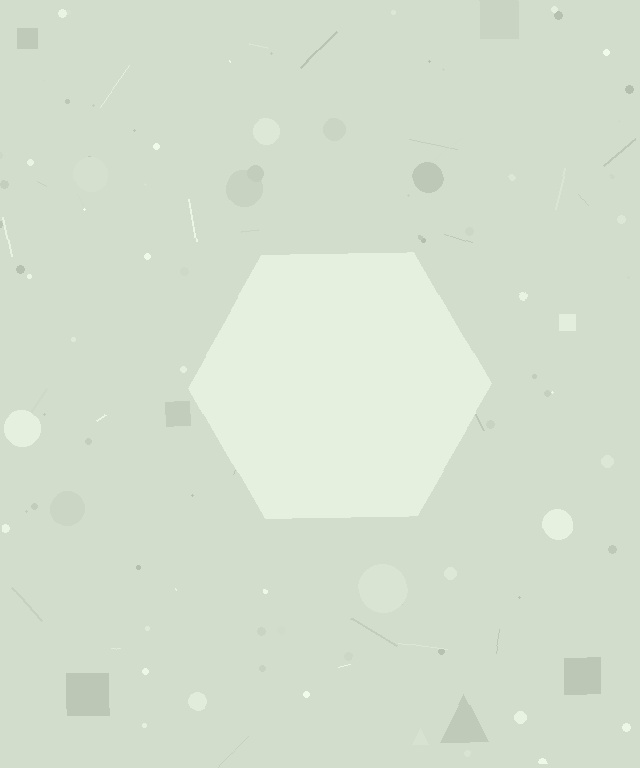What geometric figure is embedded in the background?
A hexagon is embedded in the background.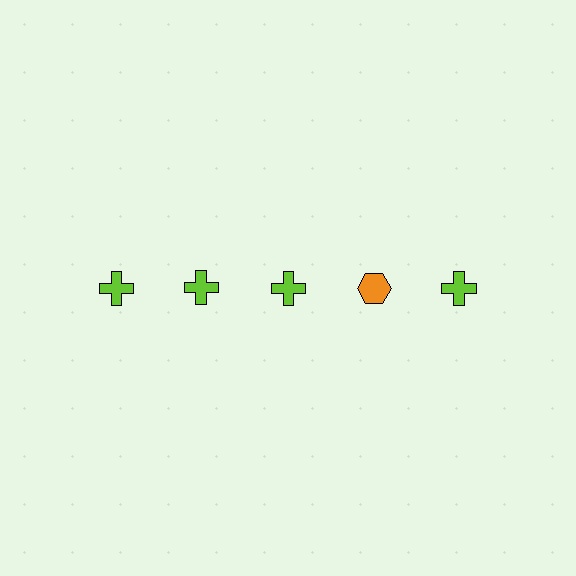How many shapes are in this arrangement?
There are 5 shapes arranged in a grid pattern.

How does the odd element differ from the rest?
It differs in both color (orange instead of lime) and shape (hexagon instead of cross).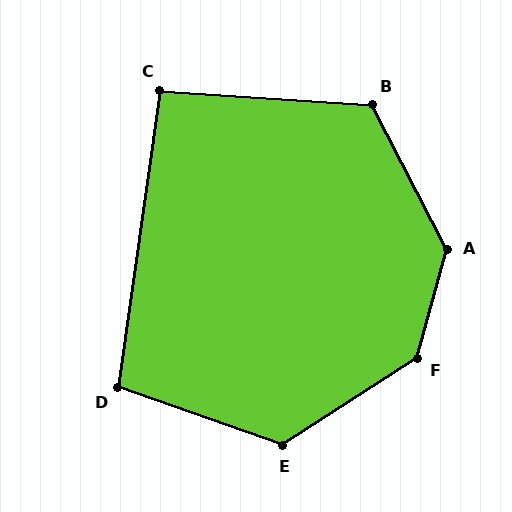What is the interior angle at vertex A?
Approximately 137 degrees (obtuse).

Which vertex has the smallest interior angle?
C, at approximately 95 degrees.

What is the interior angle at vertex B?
Approximately 121 degrees (obtuse).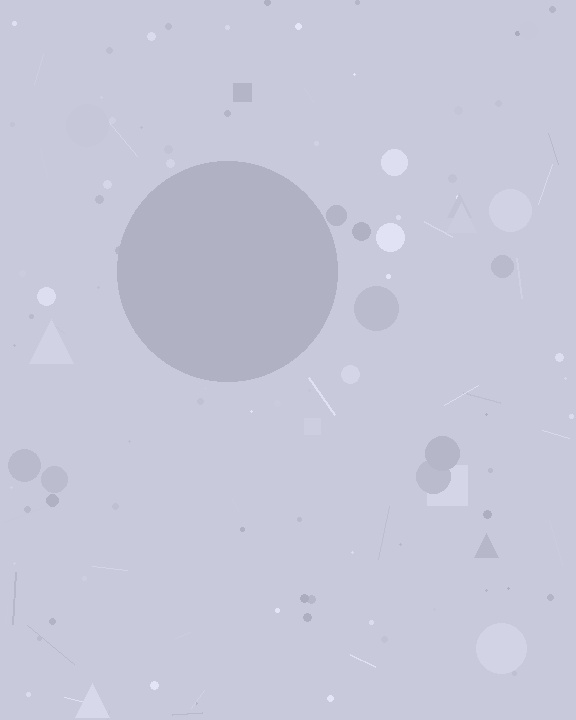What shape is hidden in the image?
A circle is hidden in the image.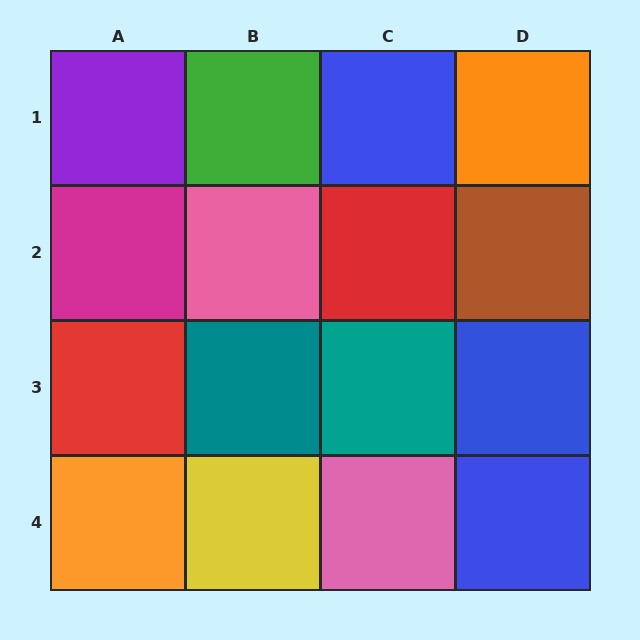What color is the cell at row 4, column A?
Orange.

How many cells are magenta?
1 cell is magenta.